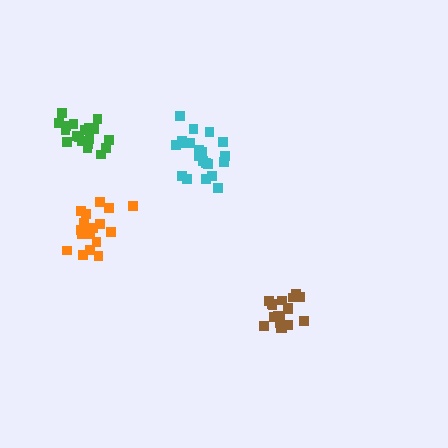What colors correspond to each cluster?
The clusters are colored: orange, cyan, green, brown.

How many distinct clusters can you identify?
There are 4 distinct clusters.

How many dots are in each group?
Group 1: 19 dots, Group 2: 21 dots, Group 3: 19 dots, Group 4: 19 dots (78 total).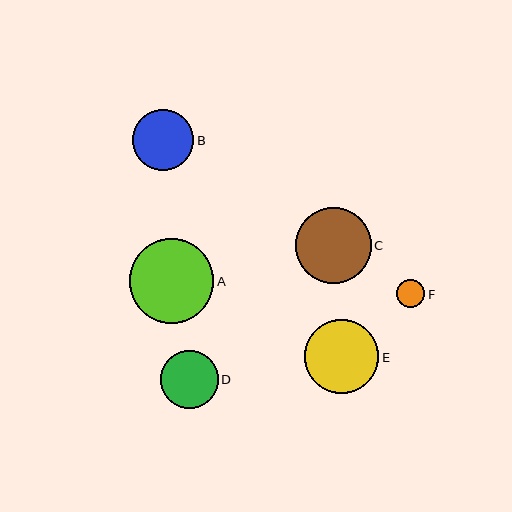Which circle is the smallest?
Circle F is the smallest with a size of approximately 28 pixels.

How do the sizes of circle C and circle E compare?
Circle C and circle E are approximately the same size.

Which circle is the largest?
Circle A is the largest with a size of approximately 85 pixels.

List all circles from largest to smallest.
From largest to smallest: A, C, E, B, D, F.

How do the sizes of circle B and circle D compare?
Circle B and circle D are approximately the same size.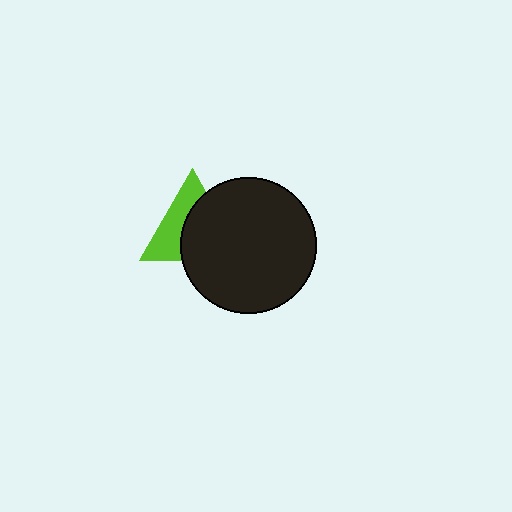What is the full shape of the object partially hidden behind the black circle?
The partially hidden object is a lime triangle.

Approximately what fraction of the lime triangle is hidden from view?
Roughly 55% of the lime triangle is hidden behind the black circle.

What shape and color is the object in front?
The object in front is a black circle.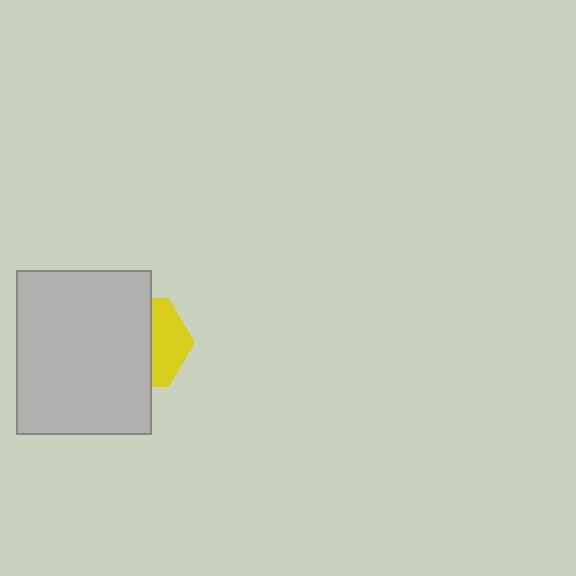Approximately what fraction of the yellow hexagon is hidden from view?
Roughly 60% of the yellow hexagon is hidden behind the light gray rectangle.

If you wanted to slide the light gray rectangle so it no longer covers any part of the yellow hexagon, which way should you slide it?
Slide it left — that is the most direct way to separate the two shapes.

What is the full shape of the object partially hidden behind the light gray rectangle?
The partially hidden object is a yellow hexagon.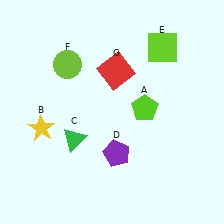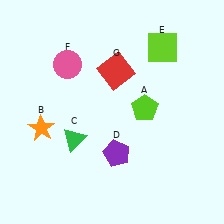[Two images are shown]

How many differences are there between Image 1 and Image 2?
There are 2 differences between the two images.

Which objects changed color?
B changed from yellow to orange. F changed from lime to pink.